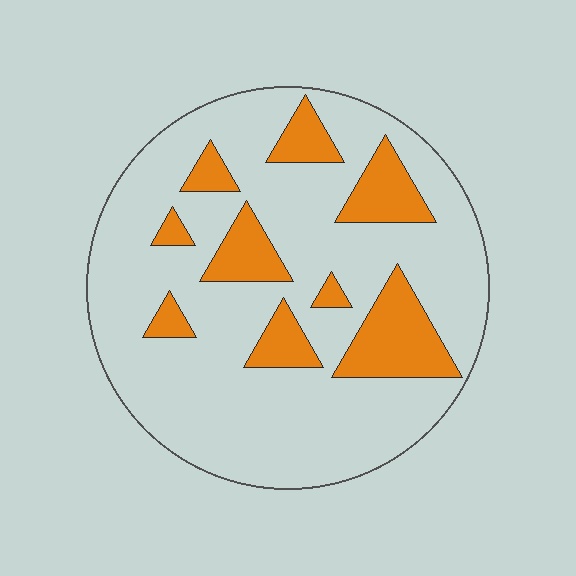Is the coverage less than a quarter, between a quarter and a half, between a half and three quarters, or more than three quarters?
Less than a quarter.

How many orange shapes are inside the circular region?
9.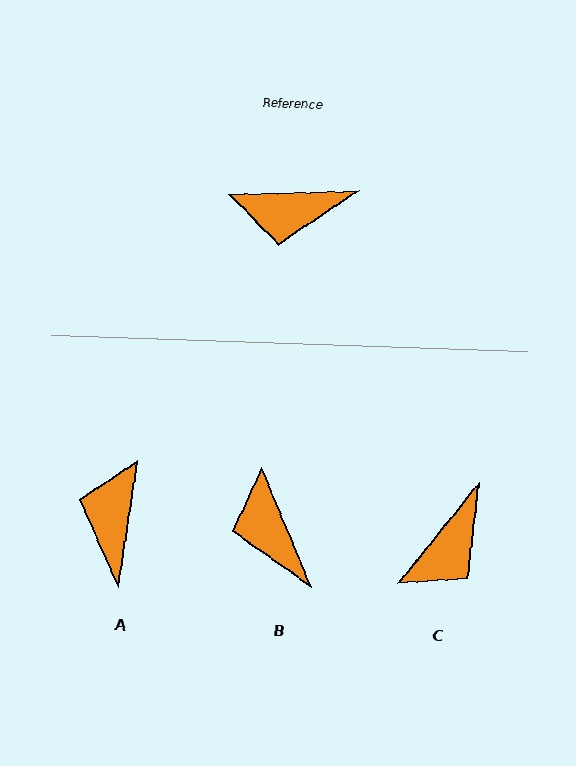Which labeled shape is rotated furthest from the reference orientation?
A, about 101 degrees away.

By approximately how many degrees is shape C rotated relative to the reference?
Approximately 49 degrees counter-clockwise.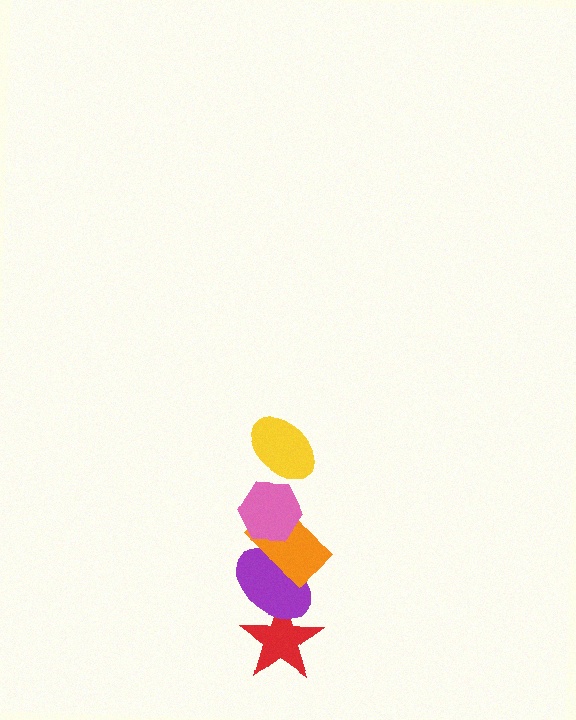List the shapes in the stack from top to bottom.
From top to bottom: the yellow ellipse, the pink hexagon, the orange rectangle, the purple ellipse, the red star.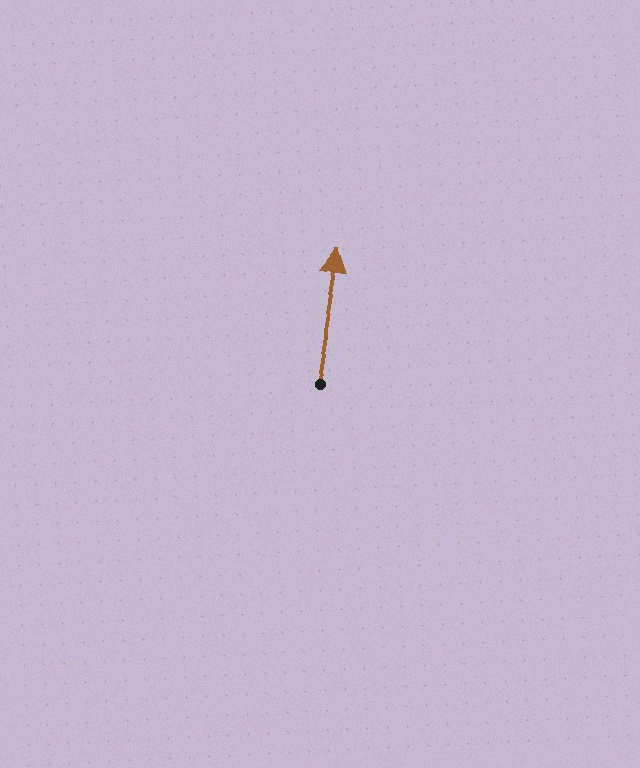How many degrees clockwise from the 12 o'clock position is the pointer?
Approximately 10 degrees.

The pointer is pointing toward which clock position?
Roughly 12 o'clock.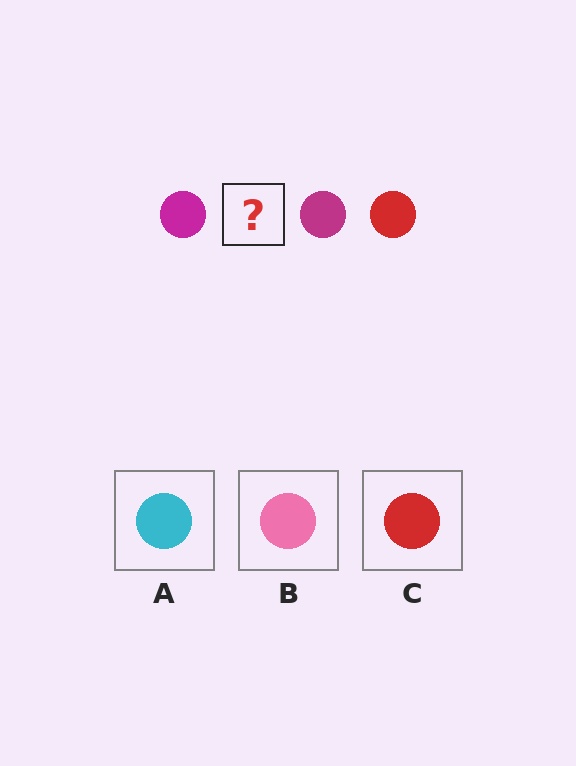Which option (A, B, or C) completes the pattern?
C.